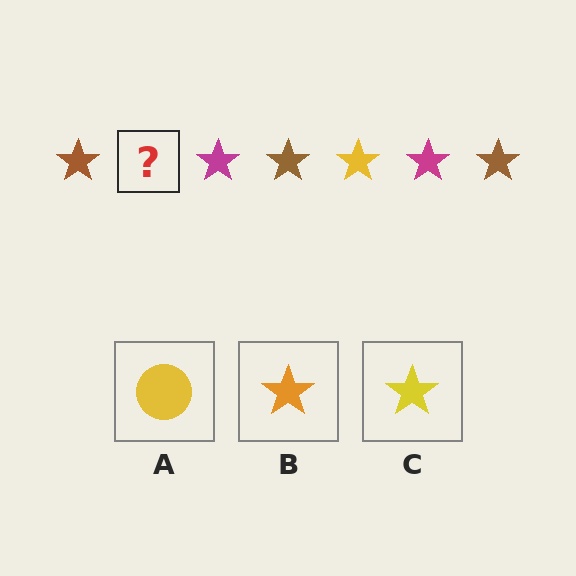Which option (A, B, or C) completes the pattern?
C.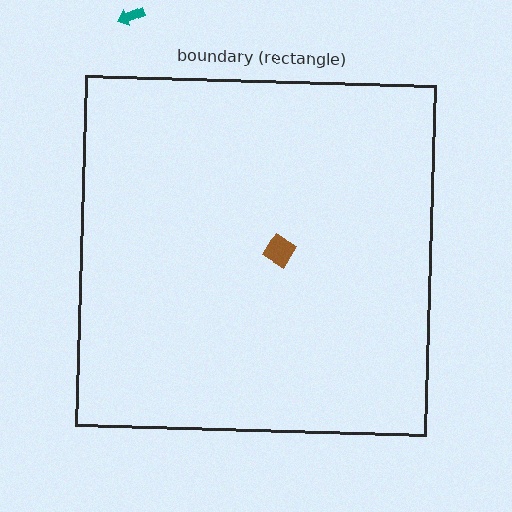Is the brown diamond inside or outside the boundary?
Inside.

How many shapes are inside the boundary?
1 inside, 1 outside.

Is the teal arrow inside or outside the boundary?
Outside.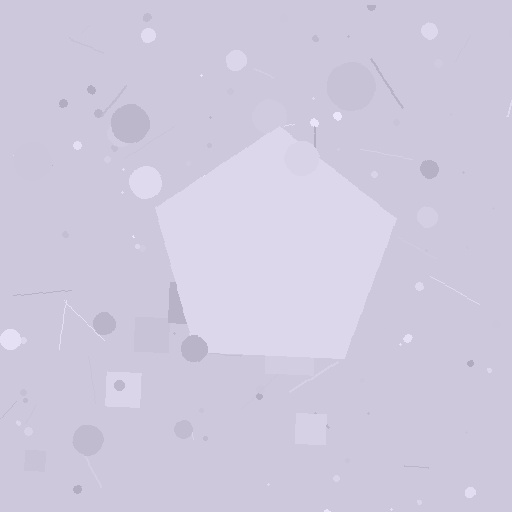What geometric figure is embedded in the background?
A pentagon is embedded in the background.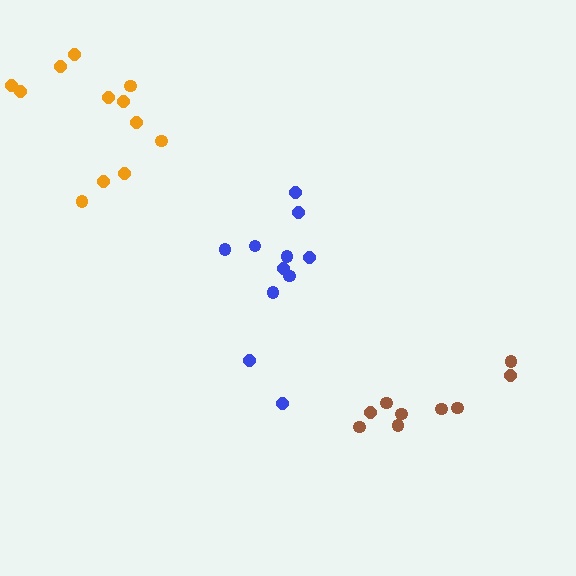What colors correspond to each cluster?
The clusters are colored: orange, blue, brown.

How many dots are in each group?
Group 1: 12 dots, Group 2: 11 dots, Group 3: 9 dots (32 total).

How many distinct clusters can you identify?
There are 3 distinct clusters.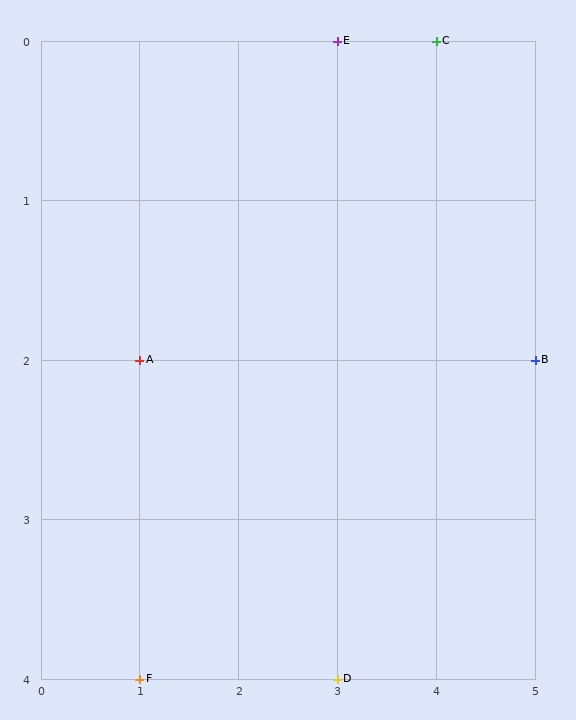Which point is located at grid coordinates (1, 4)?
Point F is at (1, 4).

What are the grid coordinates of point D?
Point D is at grid coordinates (3, 4).